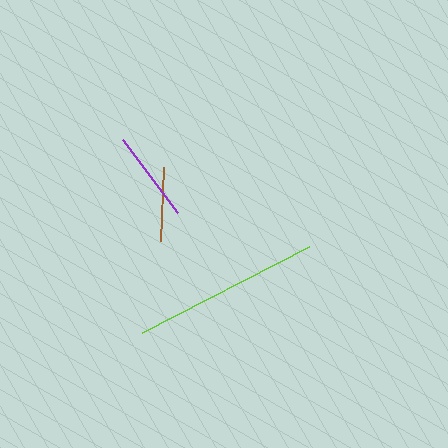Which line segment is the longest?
The lime line is the longest at approximately 187 pixels.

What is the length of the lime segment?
The lime segment is approximately 187 pixels long.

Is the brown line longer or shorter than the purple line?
The purple line is longer than the brown line.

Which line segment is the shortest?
The brown line is the shortest at approximately 74 pixels.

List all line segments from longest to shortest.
From longest to shortest: lime, purple, brown.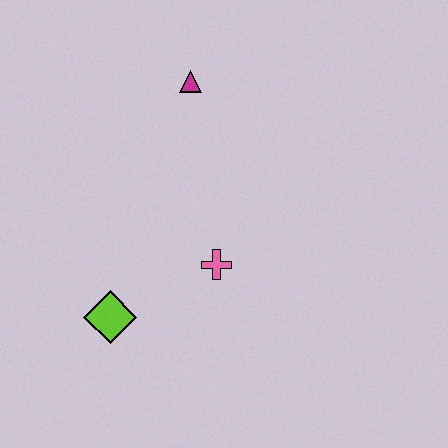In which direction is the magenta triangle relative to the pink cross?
The magenta triangle is above the pink cross.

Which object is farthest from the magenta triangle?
The lime diamond is farthest from the magenta triangle.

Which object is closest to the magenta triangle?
The pink cross is closest to the magenta triangle.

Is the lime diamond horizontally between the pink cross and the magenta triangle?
No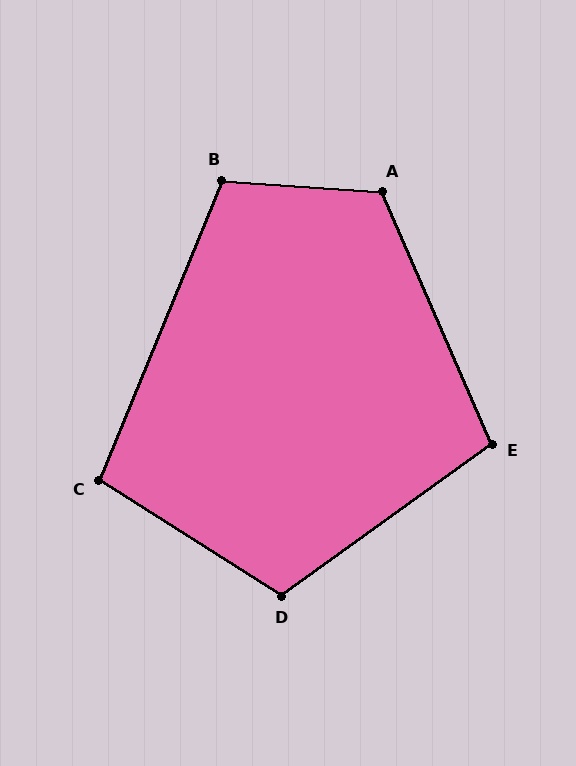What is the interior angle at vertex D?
Approximately 112 degrees (obtuse).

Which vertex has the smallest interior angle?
C, at approximately 100 degrees.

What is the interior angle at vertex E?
Approximately 102 degrees (obtuse).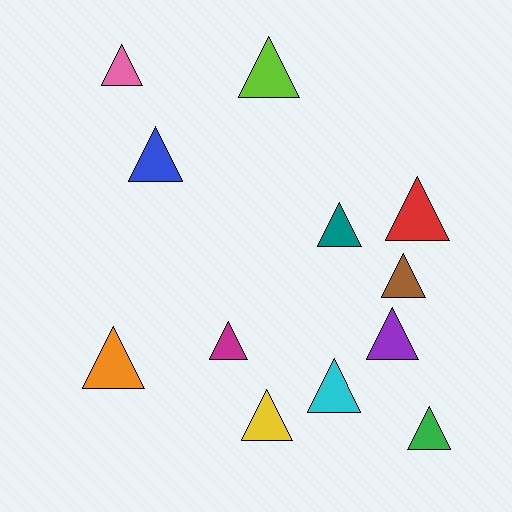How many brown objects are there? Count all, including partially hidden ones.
There is 1 brown object.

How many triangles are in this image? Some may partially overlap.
There are 12 triangles.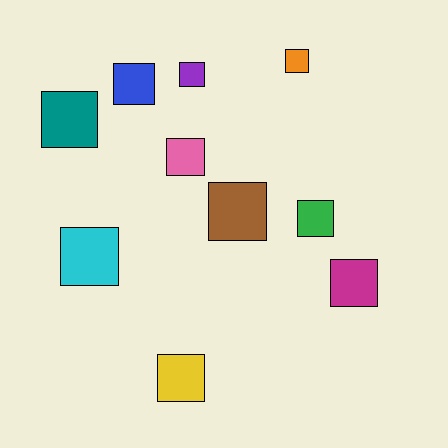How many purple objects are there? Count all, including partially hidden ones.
There is 1 purple object.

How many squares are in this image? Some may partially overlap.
There are 10 squares.